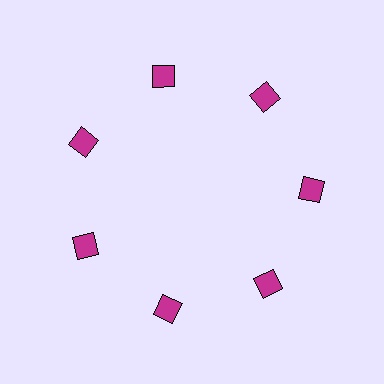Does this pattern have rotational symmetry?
Yes, this pattern has 7-fold rotational symmetry. It looks the same after rotating 51 degrees around the center.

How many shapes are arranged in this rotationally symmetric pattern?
There are 7 shapes, arranged in 7 groups of 1.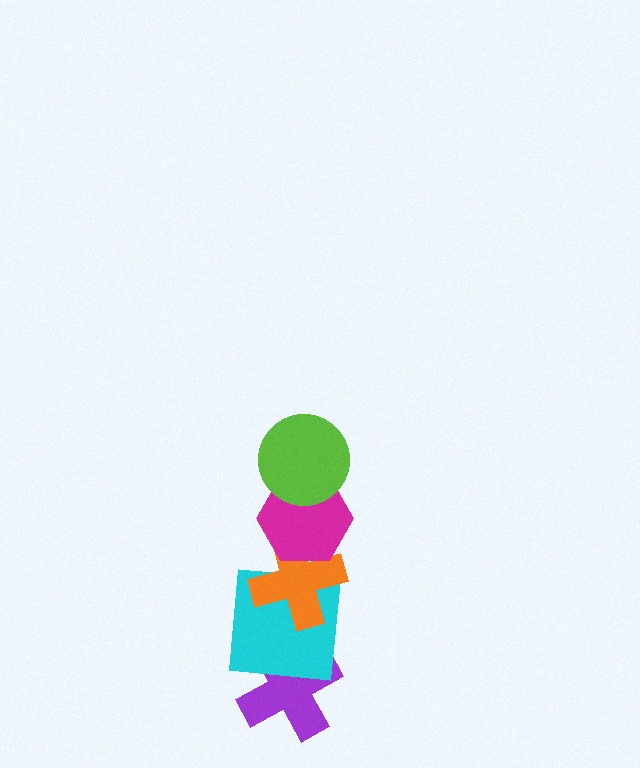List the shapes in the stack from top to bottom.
From top to bottom: the lime circle, the magenta hexagon, the orange cross, the cyan square, the purple cross.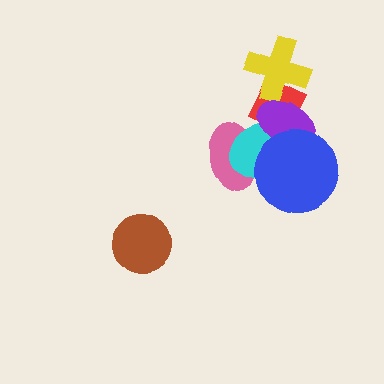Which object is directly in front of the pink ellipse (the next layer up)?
The cyan ellipse is directly in front of the pink ellipse.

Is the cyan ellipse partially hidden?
Yes, it is partially covered by another shape.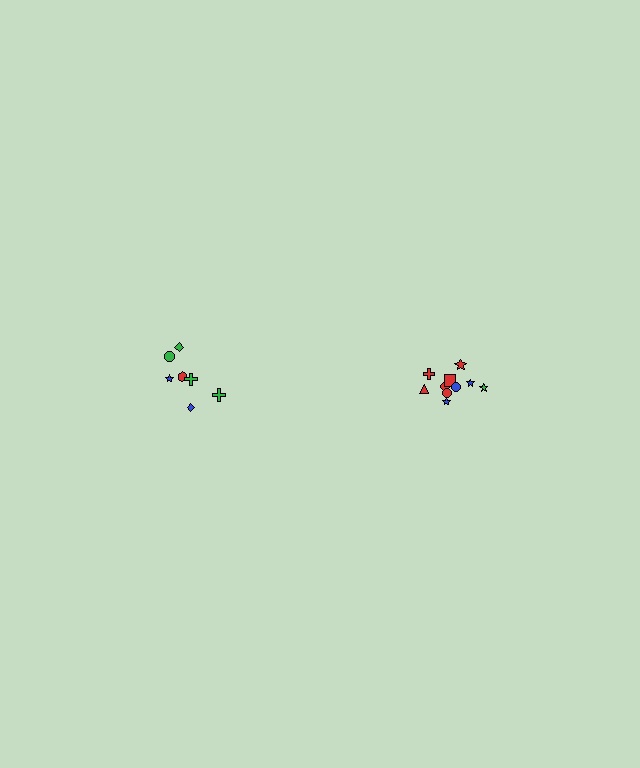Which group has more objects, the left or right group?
The right group.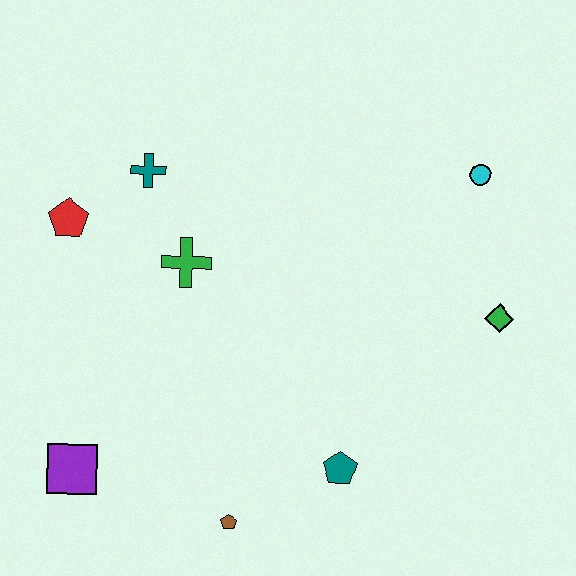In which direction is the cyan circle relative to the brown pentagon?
The cyan circle is above the brown pentagon.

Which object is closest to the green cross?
The teal cross is closest to the green cross.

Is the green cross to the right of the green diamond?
No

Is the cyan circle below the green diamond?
No